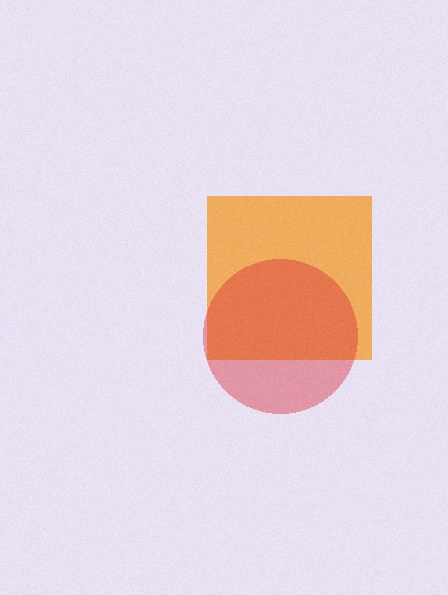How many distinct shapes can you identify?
There are 2 distinct shapes: an orange square, a red circle.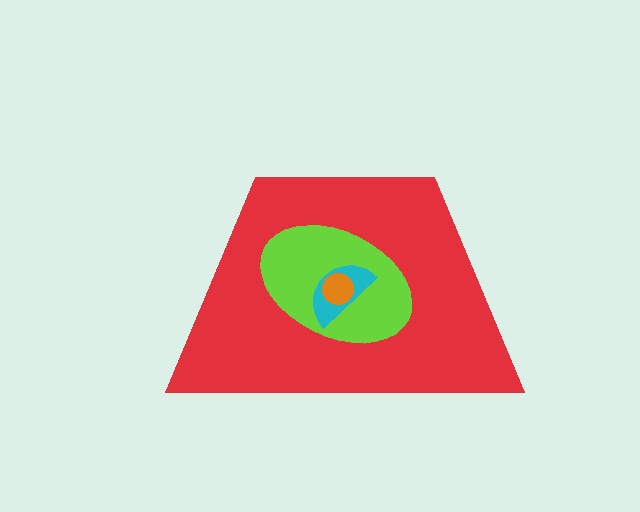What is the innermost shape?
The orange circle.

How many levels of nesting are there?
4.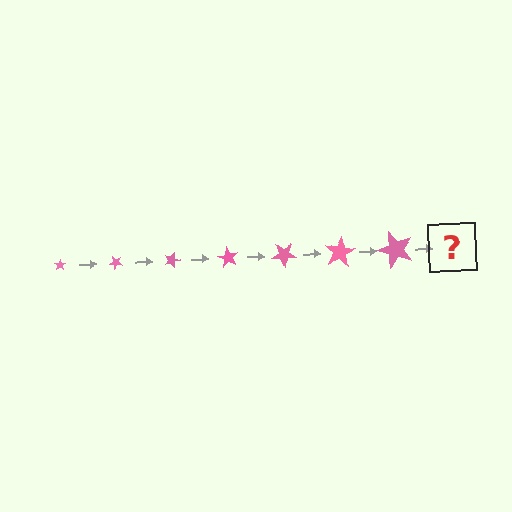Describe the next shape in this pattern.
It should be a star, larger than the previous one and rotated 315 degrees from the start.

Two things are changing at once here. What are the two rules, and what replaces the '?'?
The two rules are that the star grows larger each step and it rotates 45 degrees each step. The '?' should be a star, larger than the previous one and rotated 315 degrees from the start.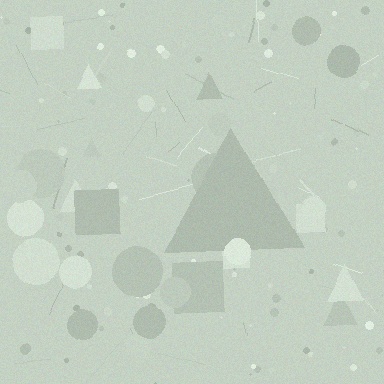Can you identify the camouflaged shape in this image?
The camouflaged shape is a triangle.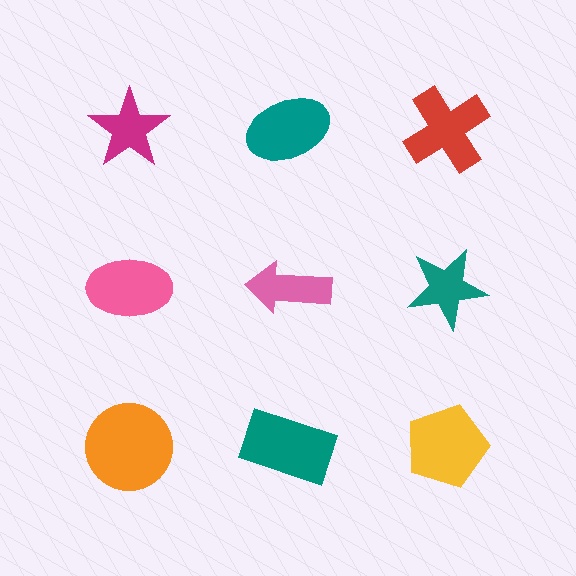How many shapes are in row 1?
3 shapes.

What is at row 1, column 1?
A magenta star.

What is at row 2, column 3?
A teal star.